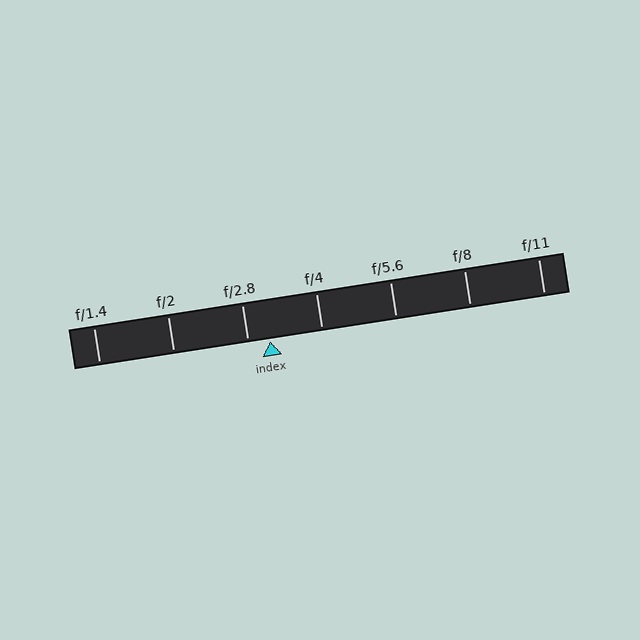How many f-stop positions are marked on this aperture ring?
There are 7 f-stop positions marked.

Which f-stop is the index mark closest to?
The index mark is closest to f/2.8.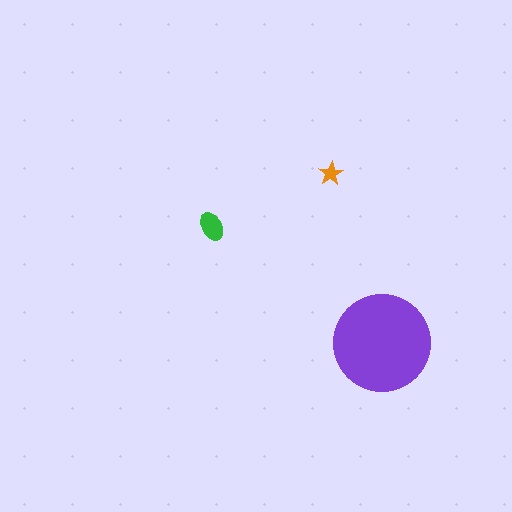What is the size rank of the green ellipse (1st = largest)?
2nd.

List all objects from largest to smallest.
The purple circle, the green ellipse, the orange star.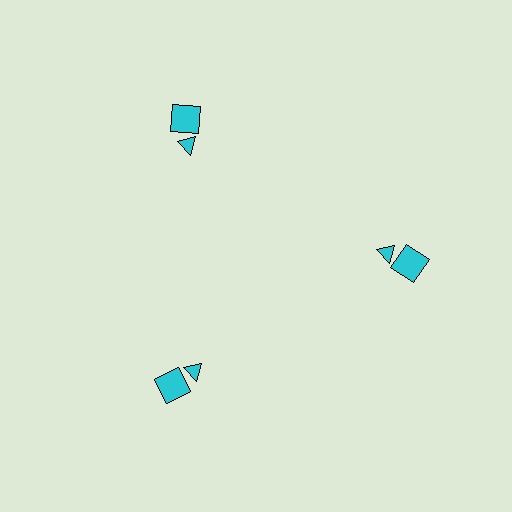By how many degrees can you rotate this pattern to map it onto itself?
The pattern maps onto itself every 120 degrees of rotation.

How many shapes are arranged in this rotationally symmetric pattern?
There are 6 shapes, arranged in 3 groups of 2.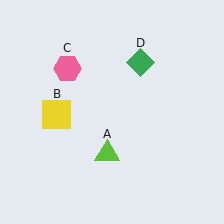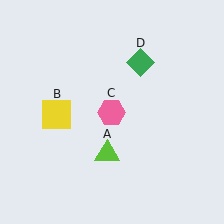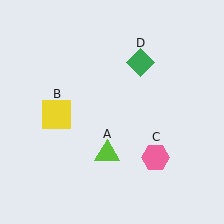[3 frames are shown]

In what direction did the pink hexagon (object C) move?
The pink hexagon (object C) moved down and to the right.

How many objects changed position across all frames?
1 object changed position: pink hexagon (object C).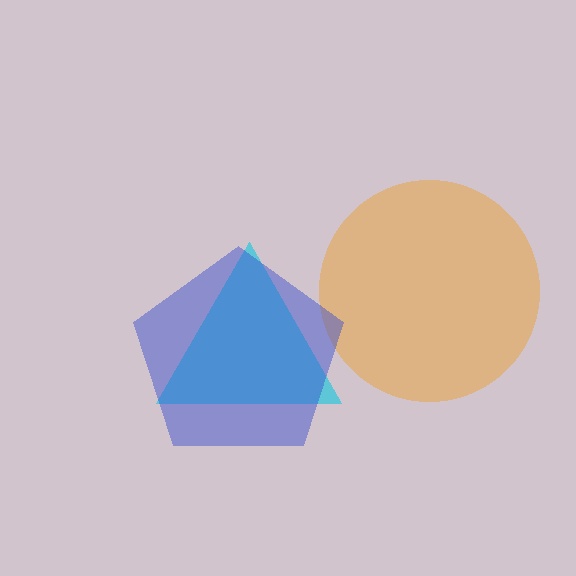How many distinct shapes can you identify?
There are 3 distinct shapes: a cyan triangle, an orange circle, a blue pentagon.